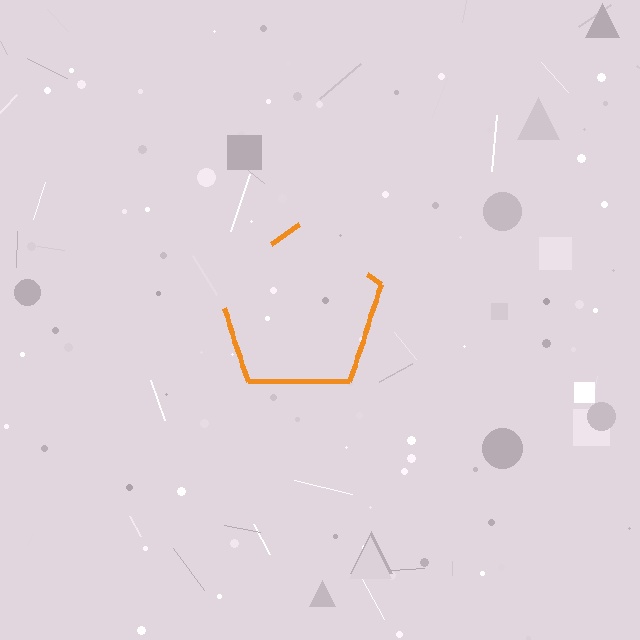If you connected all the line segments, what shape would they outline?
They would outline a pentagon.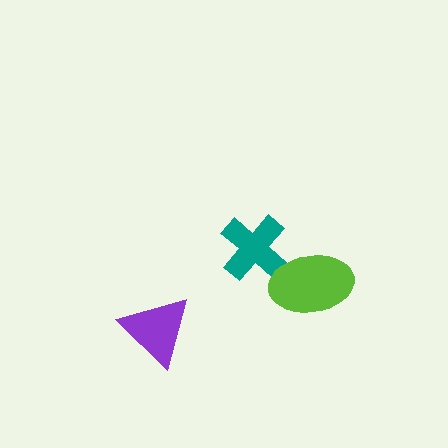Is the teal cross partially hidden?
Yes, it is partially covered by another shape.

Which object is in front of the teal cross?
The lime ellipse is in front of the teal cross.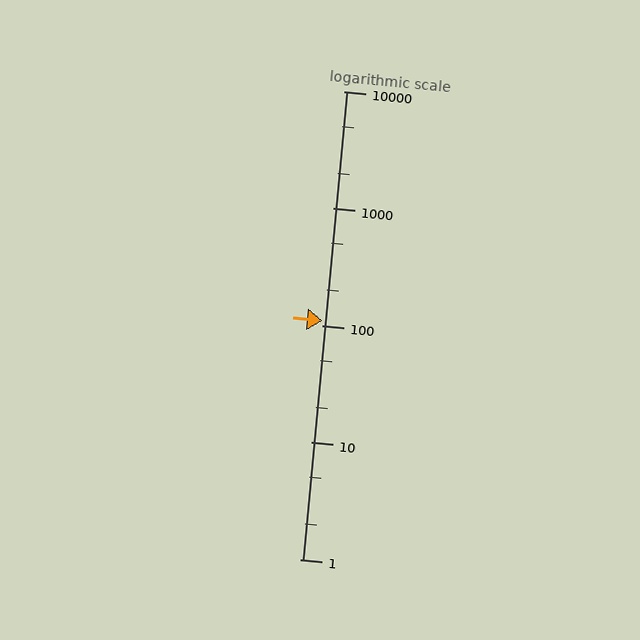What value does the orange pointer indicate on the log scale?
The pointer indicates approximately 110.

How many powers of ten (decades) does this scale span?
The scale spans 4 decades, from 1 to 10000.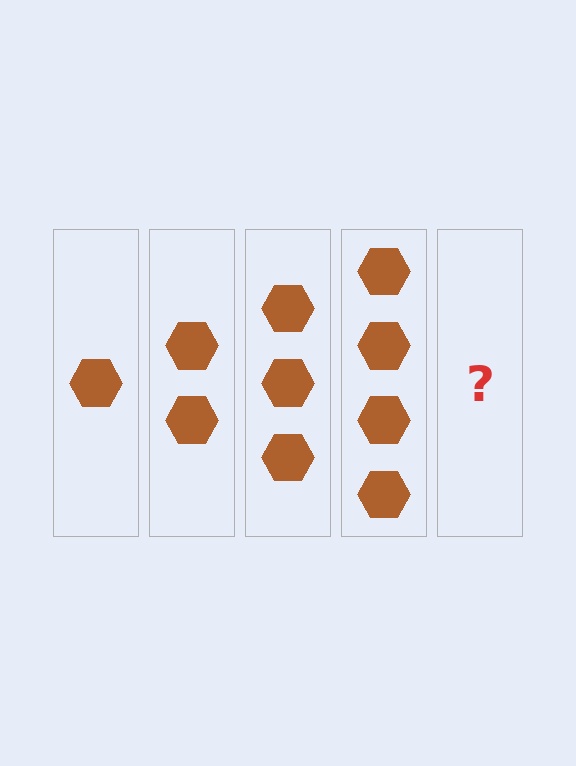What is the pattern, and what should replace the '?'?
The pattern is that each step adds one more hexagon. The '?' should be 5 hexagons.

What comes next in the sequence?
The next element should be 5 hexagons.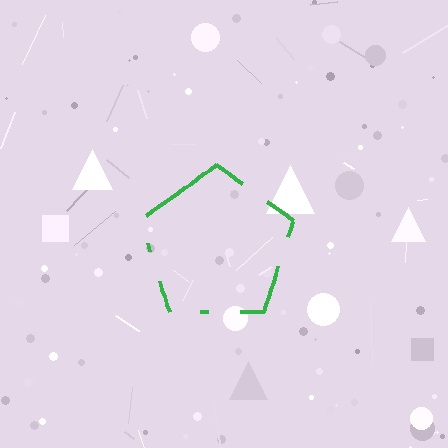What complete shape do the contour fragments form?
The contour fragments form a pentagon.